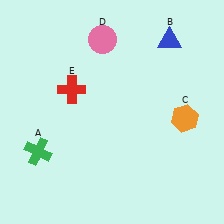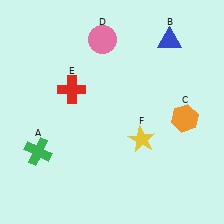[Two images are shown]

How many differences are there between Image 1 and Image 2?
There is 1 difference between the two images.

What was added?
A yellow star (F) was added in Image 2.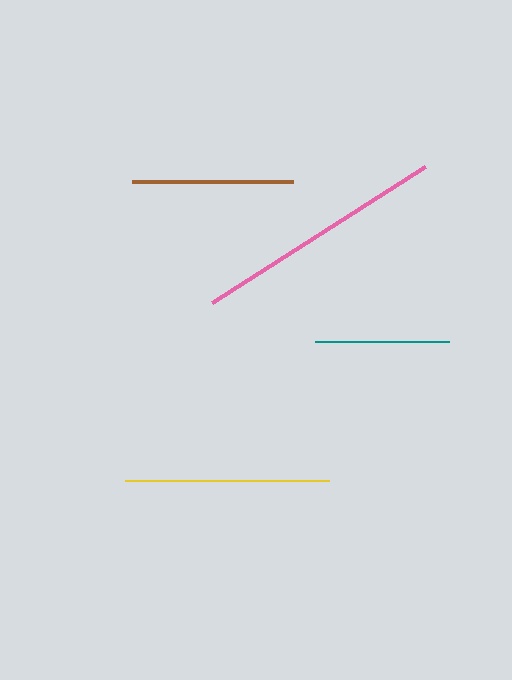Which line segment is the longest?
The pink line is the longest at approximately 252 pixels.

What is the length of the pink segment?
The pink segment is approximately 252 pixels long.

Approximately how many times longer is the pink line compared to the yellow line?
The pink line is approximately 1.2 times the length of the yellow line.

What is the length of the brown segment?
The brown segment is approximately 162 pixels long.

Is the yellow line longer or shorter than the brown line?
The yellow line is longer than the brown line.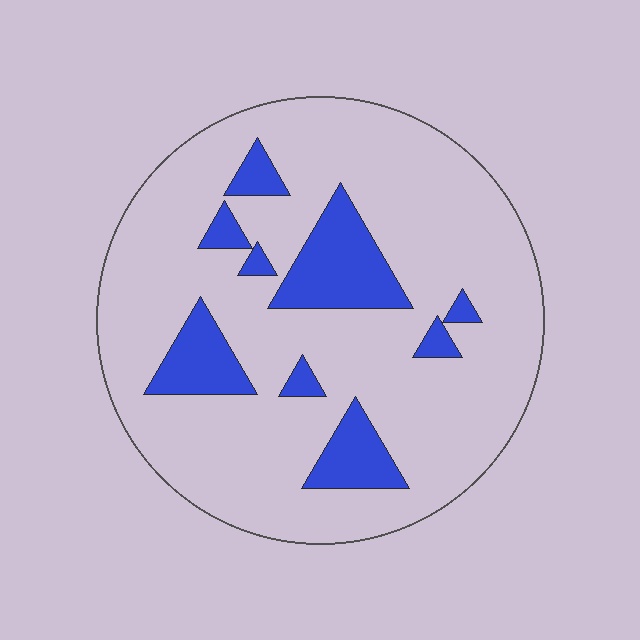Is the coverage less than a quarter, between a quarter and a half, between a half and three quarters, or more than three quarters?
Less than a quarter.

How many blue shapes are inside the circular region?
9.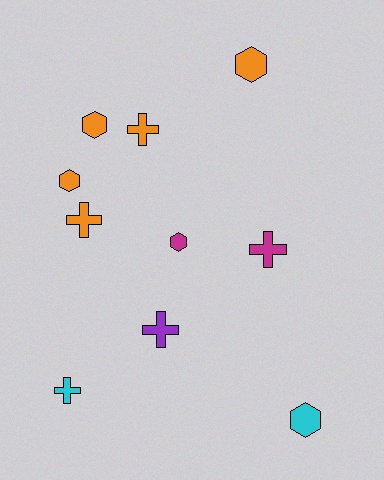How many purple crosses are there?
There is 1 purple cross.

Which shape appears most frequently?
Hexagon, with 5 objects.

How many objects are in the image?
There are 10 objects.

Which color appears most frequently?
Orange, with 5 objects.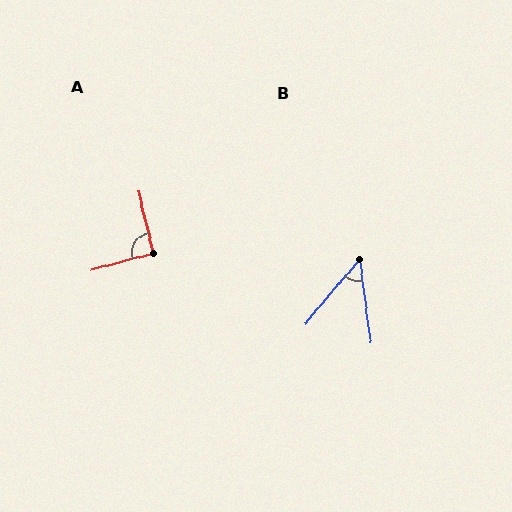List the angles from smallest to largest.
B (47°), A (92°).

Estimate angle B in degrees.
Approximately 47 degrees.